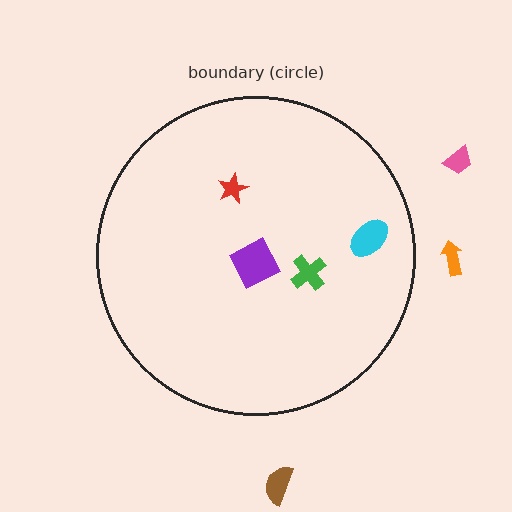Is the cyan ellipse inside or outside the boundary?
Inside.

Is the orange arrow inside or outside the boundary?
Outside.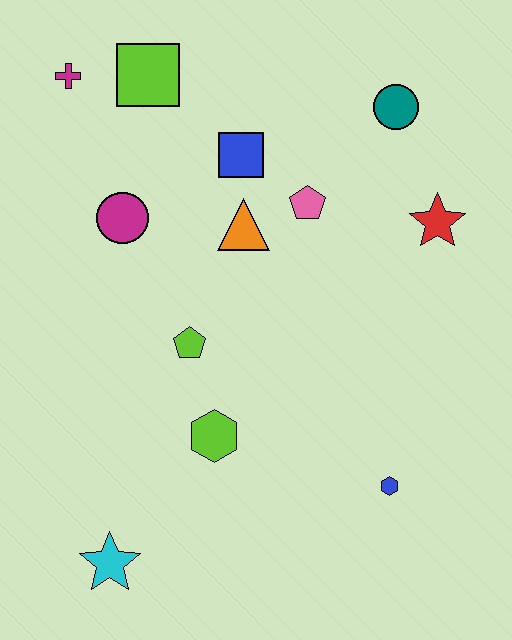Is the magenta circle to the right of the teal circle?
No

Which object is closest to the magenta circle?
The orange triangle is closest to the magenta circle.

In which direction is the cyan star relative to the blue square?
The cyan star is below the blue square.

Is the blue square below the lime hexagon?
No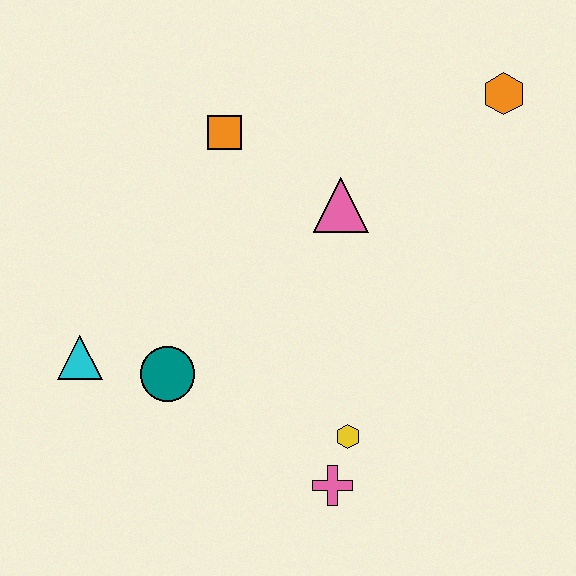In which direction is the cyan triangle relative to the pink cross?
The cyan triangle is to the left of the pink cross.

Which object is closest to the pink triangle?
The orange square is closest to the pink triangle.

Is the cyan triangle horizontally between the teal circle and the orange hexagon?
No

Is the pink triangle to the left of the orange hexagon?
Yes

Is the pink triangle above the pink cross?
Yes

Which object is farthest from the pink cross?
The orange hexagon is farthest from the pink cross.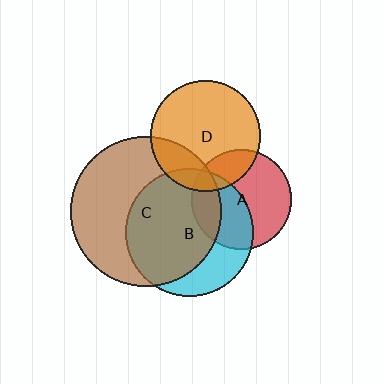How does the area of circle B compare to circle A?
Approximately 1.6 times.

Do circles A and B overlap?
Yes.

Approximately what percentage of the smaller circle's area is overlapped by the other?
Approximately 45%.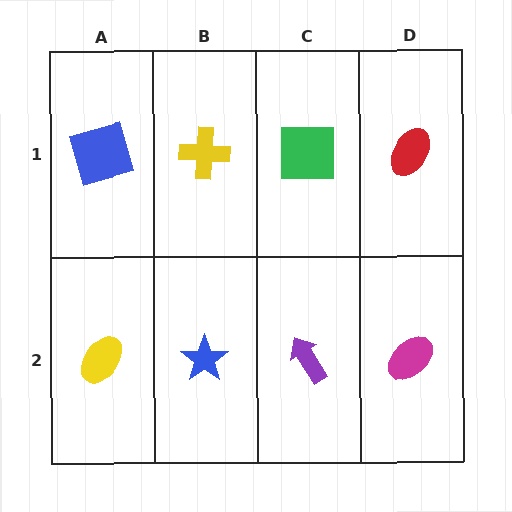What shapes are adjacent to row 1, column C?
A purple arrow (row 2, column C), a yellow cross (row 1, column B), a red ellipse (row 1, column D).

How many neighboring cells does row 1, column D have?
2.